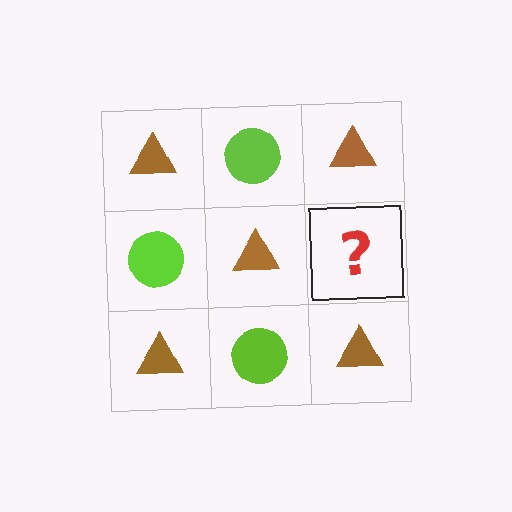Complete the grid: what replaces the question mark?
The question mark should be replaced with a lime circle.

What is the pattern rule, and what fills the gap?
The rule is that it alternates brown triangle and lime circle in a checkerboard pattern. The gap should be filled with a lime circle.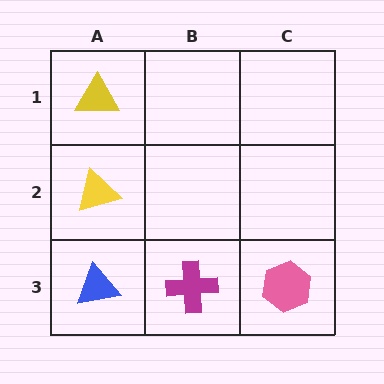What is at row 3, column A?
A blue triangle.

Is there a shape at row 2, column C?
No, that cell is empty.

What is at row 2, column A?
A yellow triangle.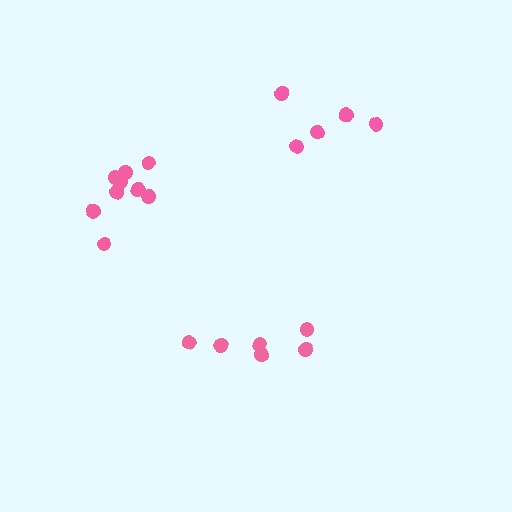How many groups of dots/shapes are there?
There are 3 groups.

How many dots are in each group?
Group 1: 6 dots, Group 2: 5 dots, Group 3: 9 dots (20 total).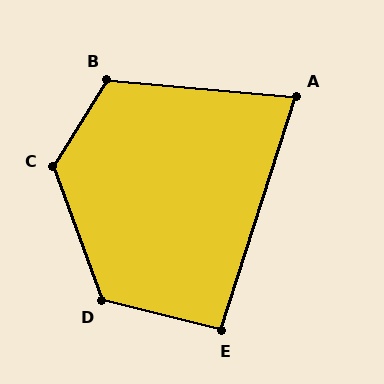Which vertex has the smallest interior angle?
A, at approximately 77 degrees.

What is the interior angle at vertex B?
Approximately 116 degrees (obtuse).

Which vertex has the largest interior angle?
C, at approximately 129 degrees.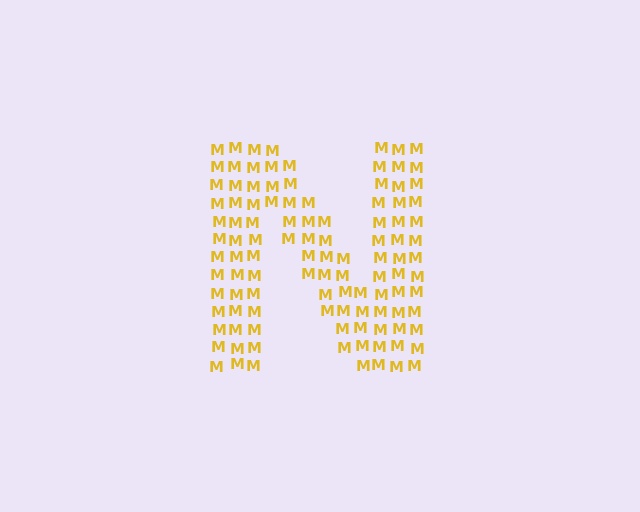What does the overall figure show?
The overall figure shows the letter N.